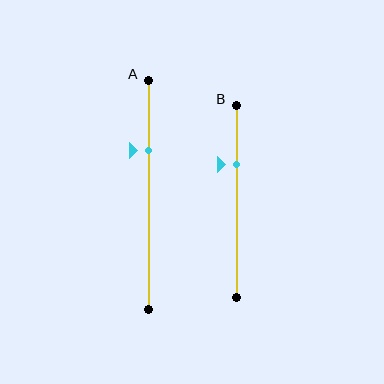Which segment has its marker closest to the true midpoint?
Segment B has its marker closest to the true midpoint.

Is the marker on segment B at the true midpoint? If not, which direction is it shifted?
No, the marker on segment B is shifted upward by about 19% of the segment length.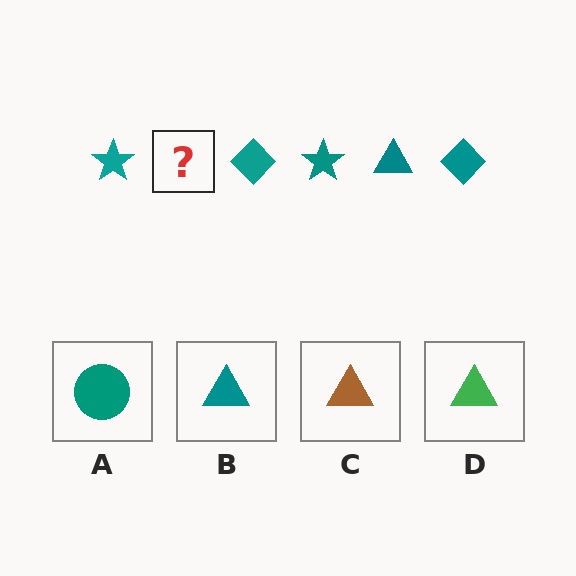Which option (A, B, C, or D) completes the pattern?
B.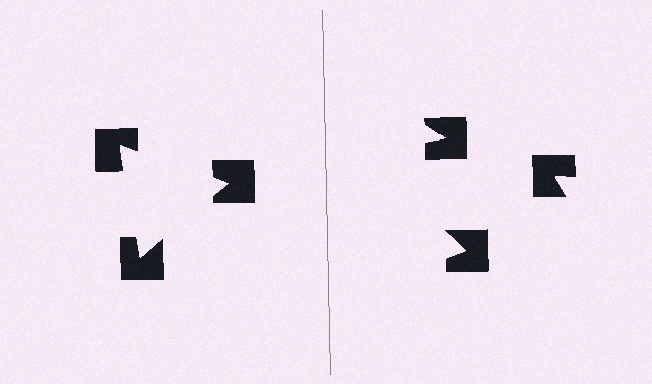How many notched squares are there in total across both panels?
6 — 3 on each side.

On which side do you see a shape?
An illusory triangle appears on the left side. On the right side the wedge cuts are rotated, so no coherent shape forms.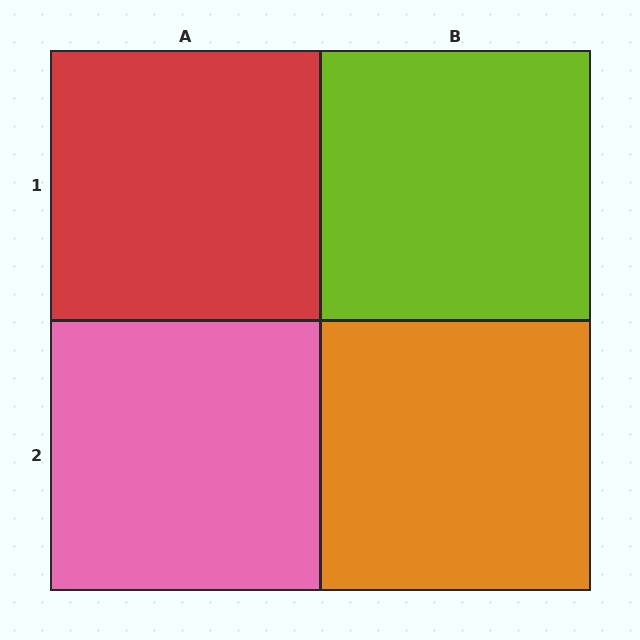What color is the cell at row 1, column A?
Red.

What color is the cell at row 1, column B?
Lime.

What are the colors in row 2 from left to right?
Pink, orange.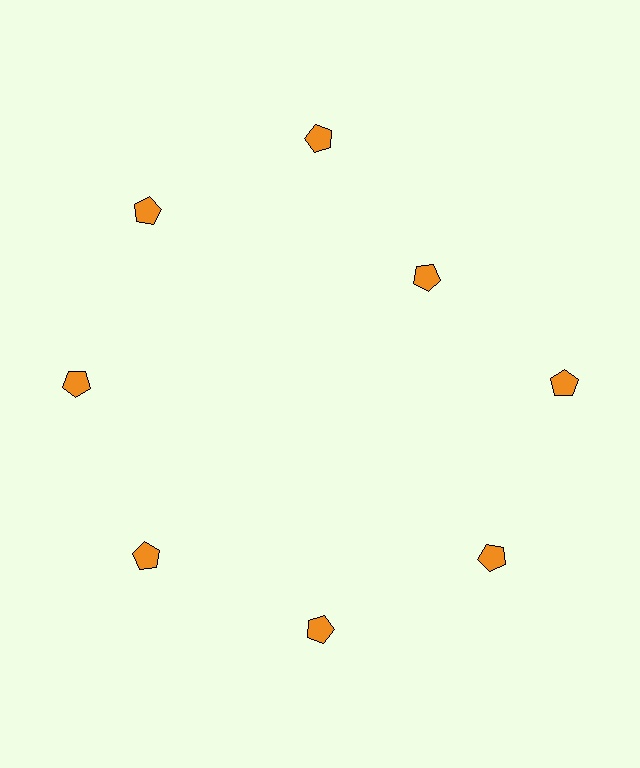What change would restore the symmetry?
The symmetry would be restored by moving it outward, back onto the ring so that all 8 pentagons sit at equal angles and equal distance from the center.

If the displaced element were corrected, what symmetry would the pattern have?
It would have 8-fold rotational symmetry — the pattern would map onto itself every 45 degrees.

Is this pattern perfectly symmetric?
No. The 8 orange pentagons are arranged in a ring, but one element near the 2 o'clock position is pulled inward toward the center, breaking the 8-fold rotational symmetry.